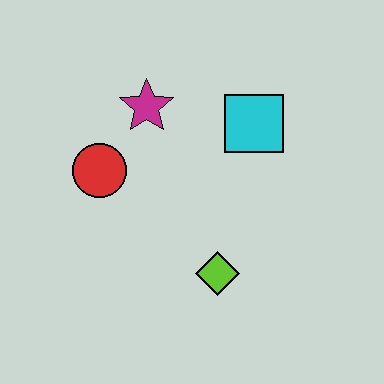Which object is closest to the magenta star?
The red circle is closest to the magenta star.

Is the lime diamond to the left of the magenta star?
No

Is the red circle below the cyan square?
Yes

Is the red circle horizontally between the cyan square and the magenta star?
No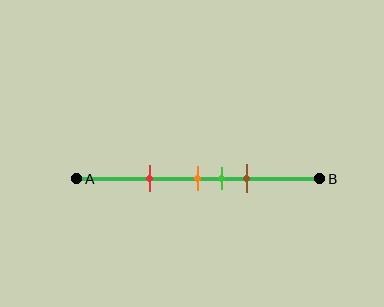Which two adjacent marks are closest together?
The orange and green marks are the closest adjacent pair.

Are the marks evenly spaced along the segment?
No, the marks are not evenly spaced.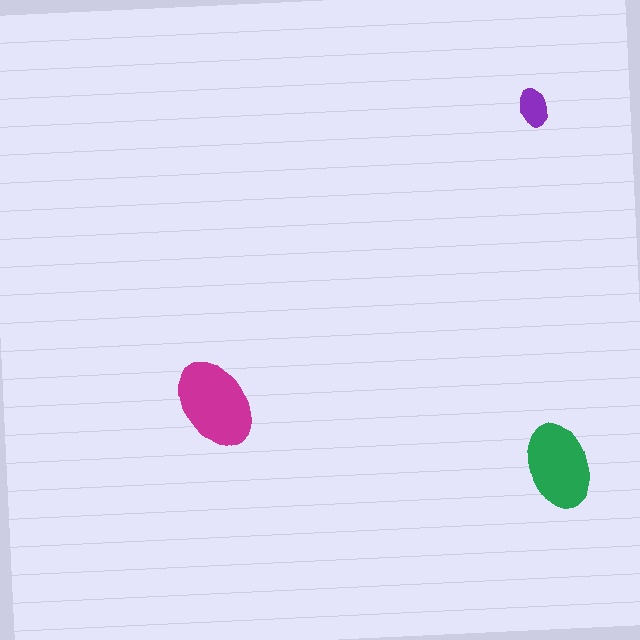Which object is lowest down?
The green ellipse is bottommost.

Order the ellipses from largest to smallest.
the magenta one, the green one, the purple one.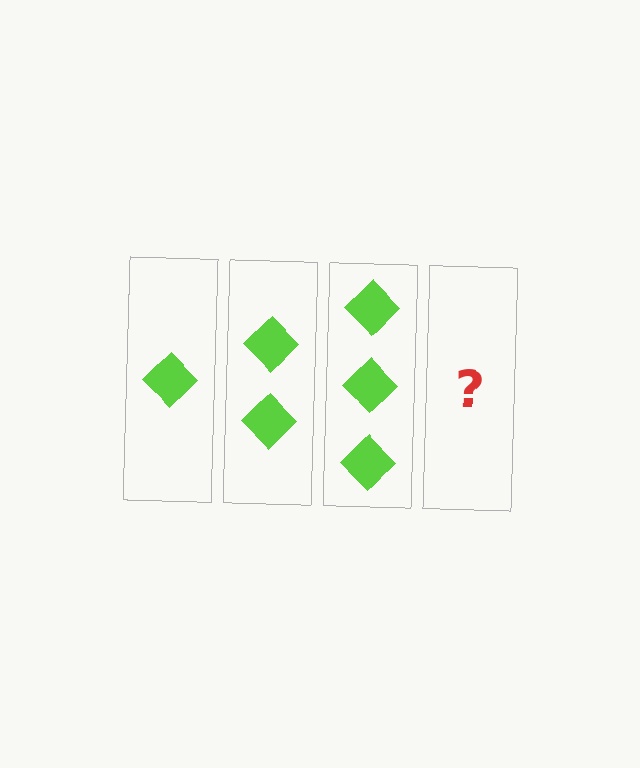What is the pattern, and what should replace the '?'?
The pattern is that each step adds one more diamond. The '?' should be 4 diamonds.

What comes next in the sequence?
The next element should be 4 diamonds.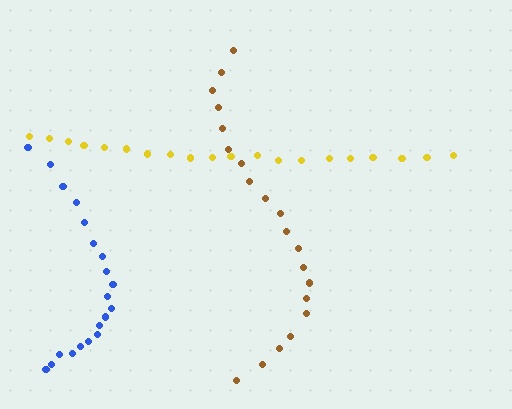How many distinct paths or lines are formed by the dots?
There are 3 distinct paths.